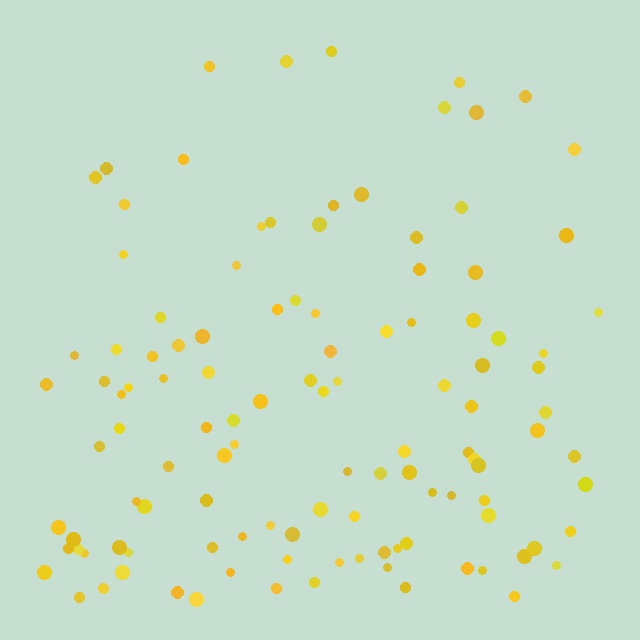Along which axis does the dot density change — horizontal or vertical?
Vertical.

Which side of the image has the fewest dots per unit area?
The top.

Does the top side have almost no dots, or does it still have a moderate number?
Still a moderate number, just noticeably fewer than the bottom.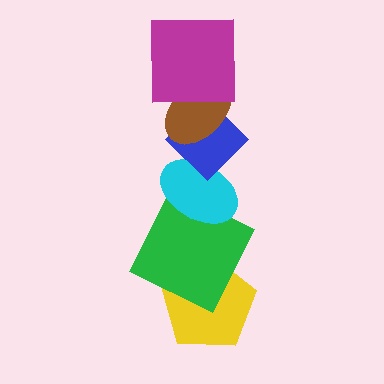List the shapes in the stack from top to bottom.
From top to bottom: the magenta square, the brown ellipse, the blue diamond, the cyan ellipse, the green square, the yellow pentagon.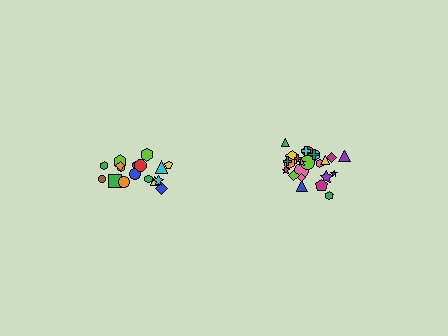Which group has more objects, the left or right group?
The right group.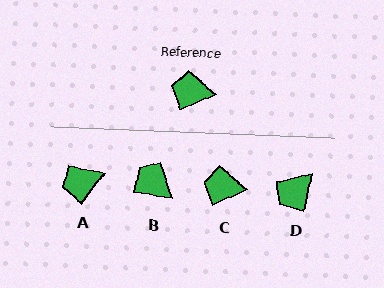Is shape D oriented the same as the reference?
No, it is off by about 54 degrees.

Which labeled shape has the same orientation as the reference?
C.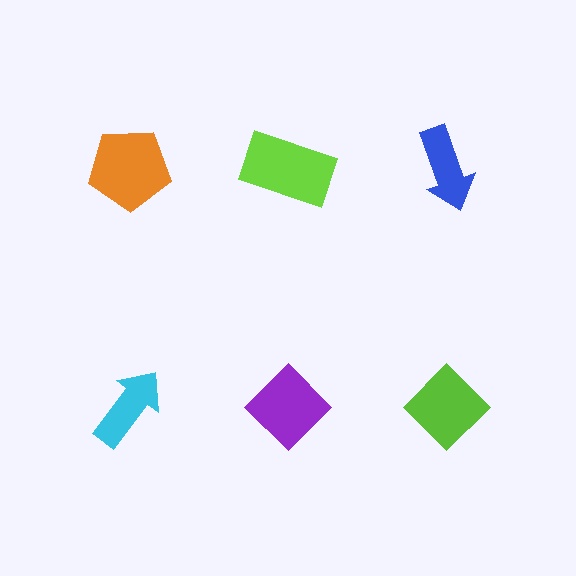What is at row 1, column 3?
A blue arrow.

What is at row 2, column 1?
A cyan arrow.